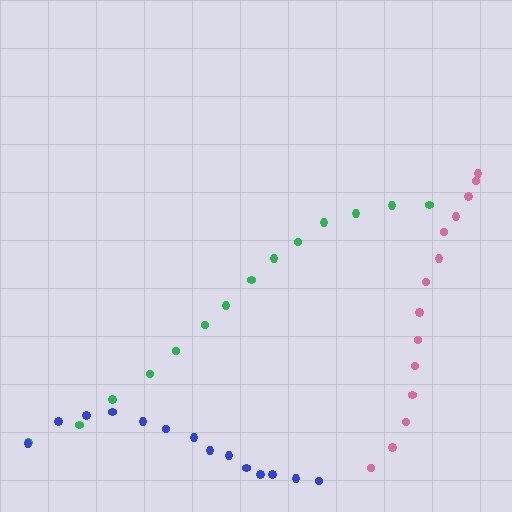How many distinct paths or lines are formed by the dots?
There are 3 distinct paths.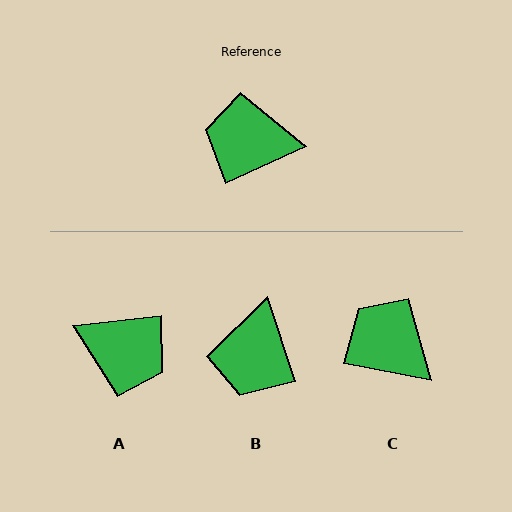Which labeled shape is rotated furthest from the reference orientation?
A, about 162 degrees away.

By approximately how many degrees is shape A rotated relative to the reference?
Approximately 162 degrees counter-clockwise.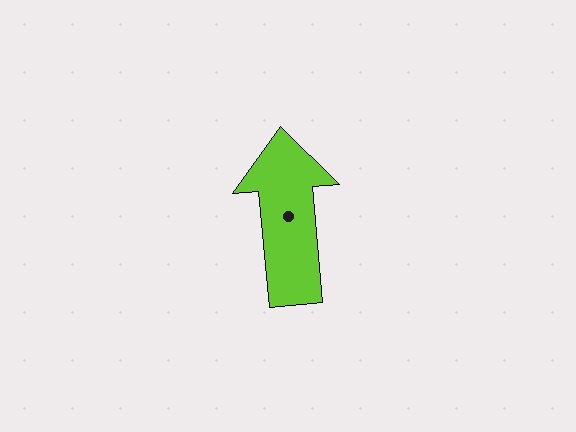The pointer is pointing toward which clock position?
Roughly 12 o'clock.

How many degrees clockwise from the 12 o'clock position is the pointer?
Approximately 355 degrees.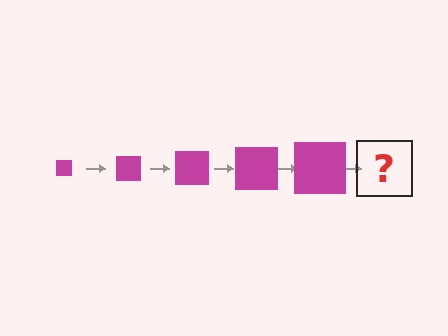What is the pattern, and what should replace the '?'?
The pattern is that the square gets progressively larger each step. The '?' should be a magenta square, larger than the previous one.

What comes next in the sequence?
The next element should be a magenta square, larger than the previous one.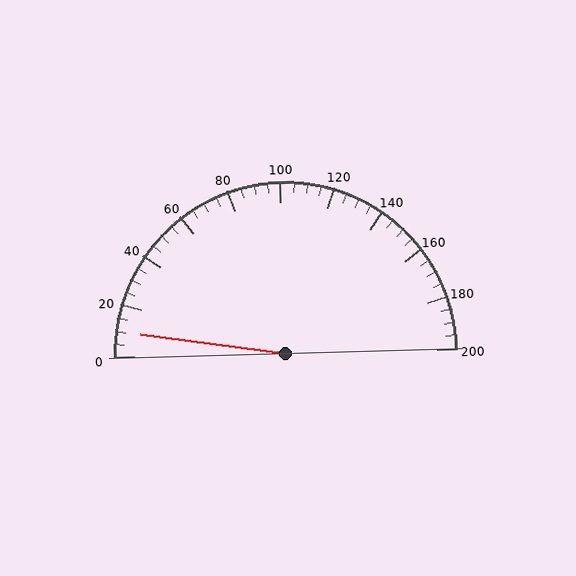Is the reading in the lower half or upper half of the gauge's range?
The reading is in the lower half of the range (0 to 200).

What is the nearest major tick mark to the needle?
The nearest major tick mark is 0.